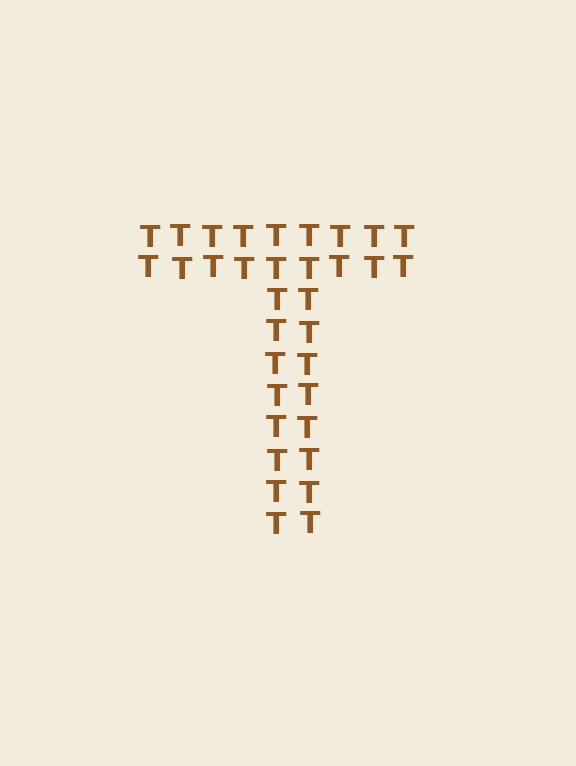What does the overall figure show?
The overall figure shows the letter T.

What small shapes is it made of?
It is made of small letter T's.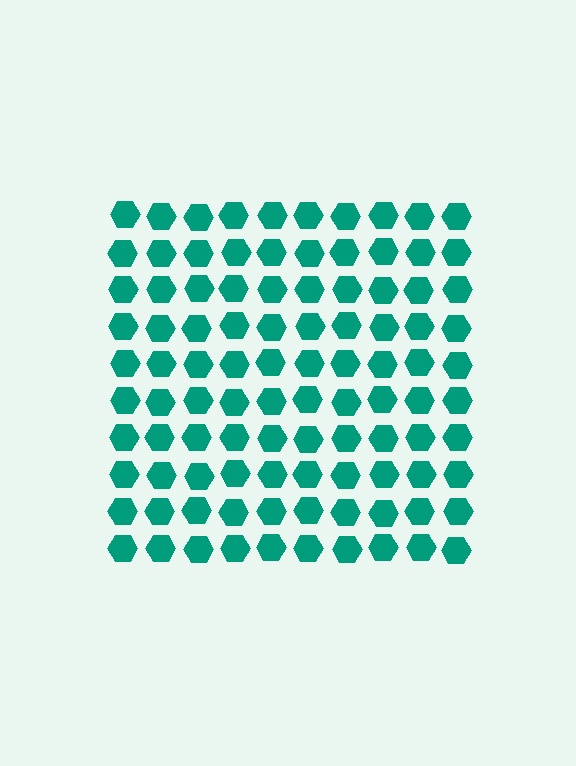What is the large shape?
The large shape is a square.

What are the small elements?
The small elements are hexagons.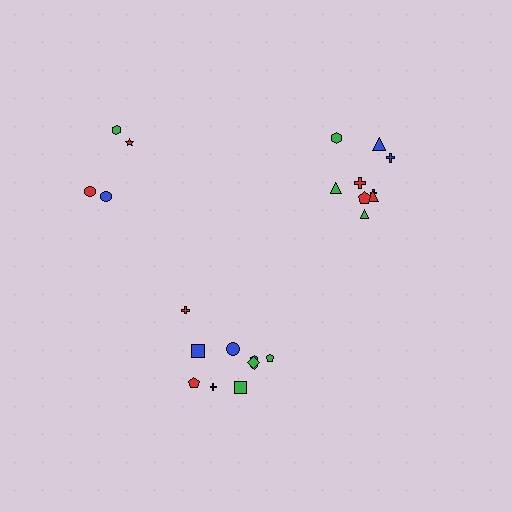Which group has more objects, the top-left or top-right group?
The top-right group.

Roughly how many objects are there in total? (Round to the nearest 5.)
Roughly 25 objects in total.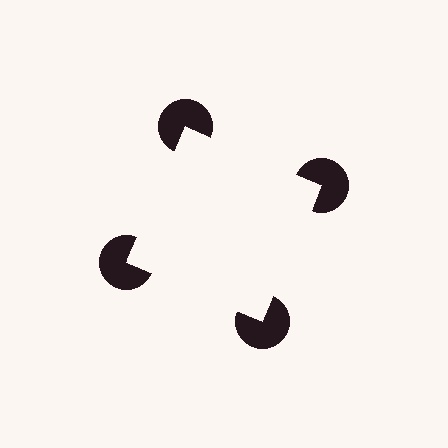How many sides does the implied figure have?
4 sides.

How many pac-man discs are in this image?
There are 4 — one at each vertex of the illusory square.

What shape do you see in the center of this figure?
An illusory square — its edges are inferred from the aligned wedge cuts in the pac-man discs, not physically drawn.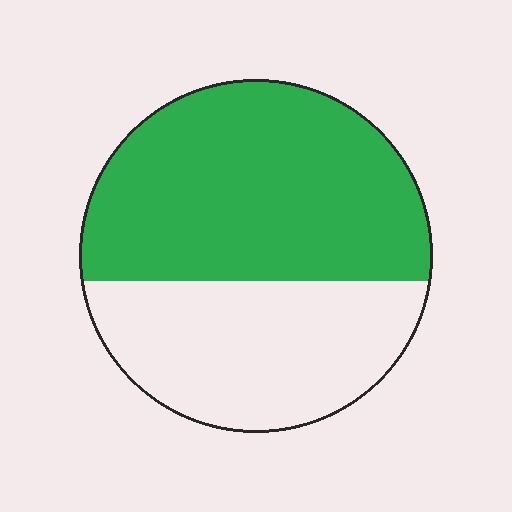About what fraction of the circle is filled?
About three fifths (3/5).